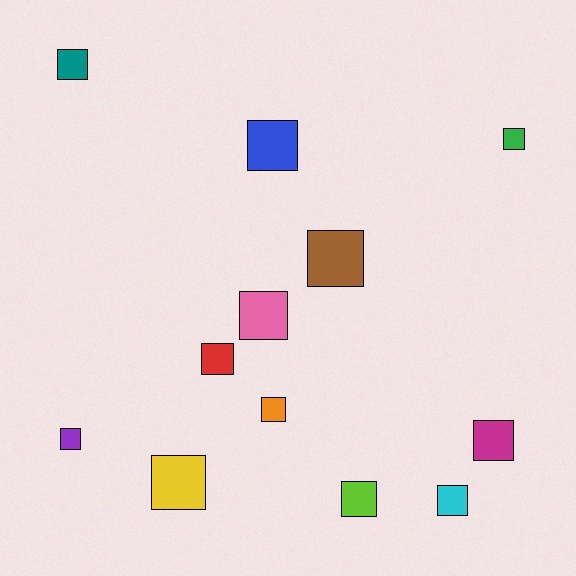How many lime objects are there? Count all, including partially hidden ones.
There is 1 lime object.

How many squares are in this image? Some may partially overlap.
There are 12 squares.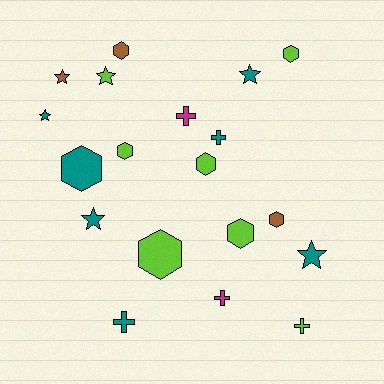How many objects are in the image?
There are 19 objects.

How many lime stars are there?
There is 1 lime star.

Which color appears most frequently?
Lime, with 7 objects.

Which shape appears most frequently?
Hexagon, with 8 objects.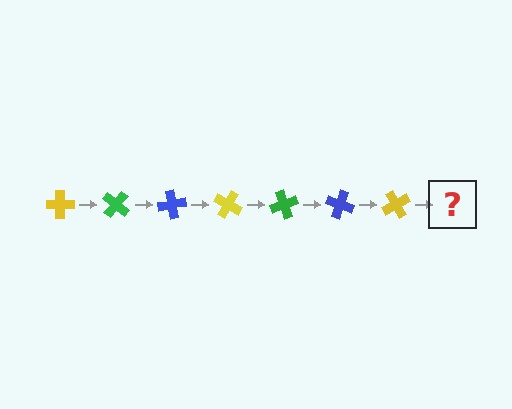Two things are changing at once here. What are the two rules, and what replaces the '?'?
The two rules are that it rotates 40 degrees each step and the color cycles through yellow, green, and blue. The '?' should be a green cross, rotated 280 degrees from the start.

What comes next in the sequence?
The next element should be a green cross, rotated 280 degrees from the start.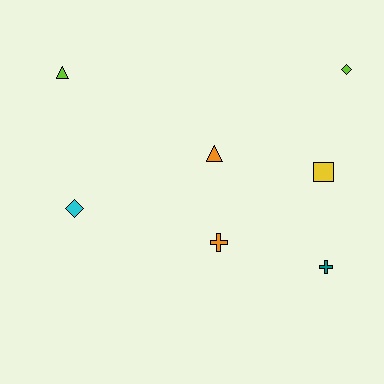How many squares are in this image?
There is 1 square.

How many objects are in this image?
There are 7 objects.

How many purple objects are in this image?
There are no purple objects.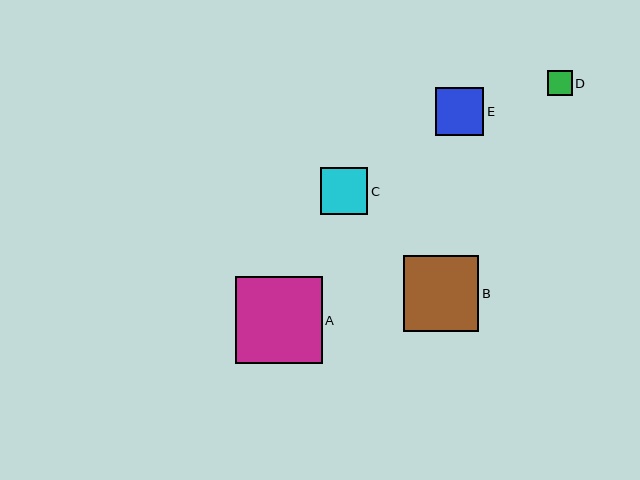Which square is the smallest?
Square D is the smallest with a size of approximately 25 pixels.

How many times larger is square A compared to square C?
Square A is approximately 1.8 times the size of square C.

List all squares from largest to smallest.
From largest to smallest: A, B, E, C, D.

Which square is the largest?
Square A is the largest with a size of approximately 87 pixels.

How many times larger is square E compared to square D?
Square E is approximately 1.9 times the size of square D.